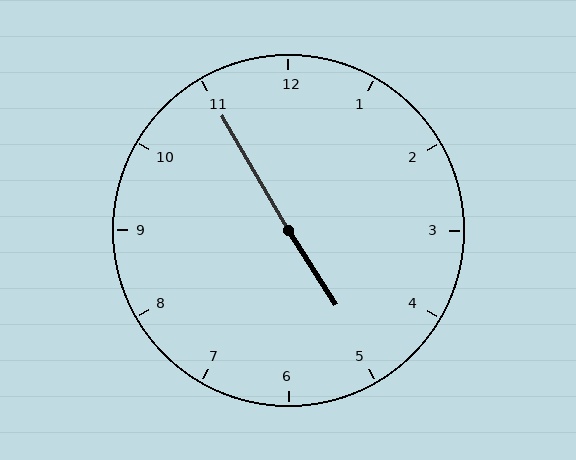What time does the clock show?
4:55.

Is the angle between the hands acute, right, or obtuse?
It is obtuse.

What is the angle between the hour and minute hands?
Approximately 178 degrees.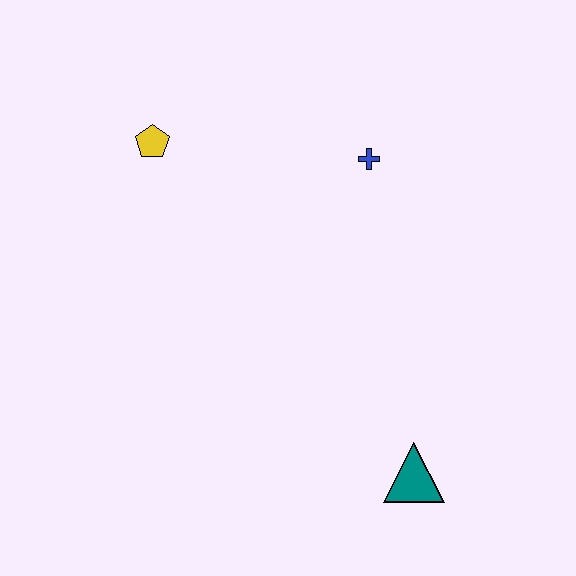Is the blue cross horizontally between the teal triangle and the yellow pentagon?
Yes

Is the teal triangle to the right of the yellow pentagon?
Yes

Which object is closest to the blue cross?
The yellow pentagon is closest to the blue cross.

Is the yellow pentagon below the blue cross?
No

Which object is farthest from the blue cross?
The teal triangle is farthest from the blue cross.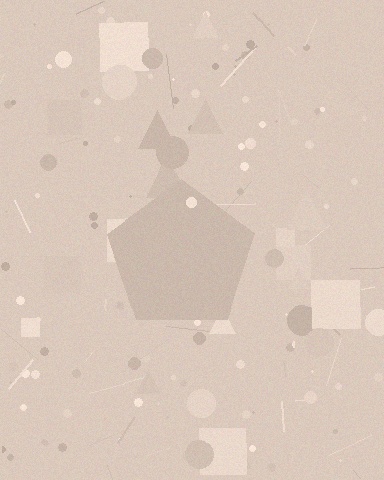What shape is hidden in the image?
A pentagon is hidden in the image.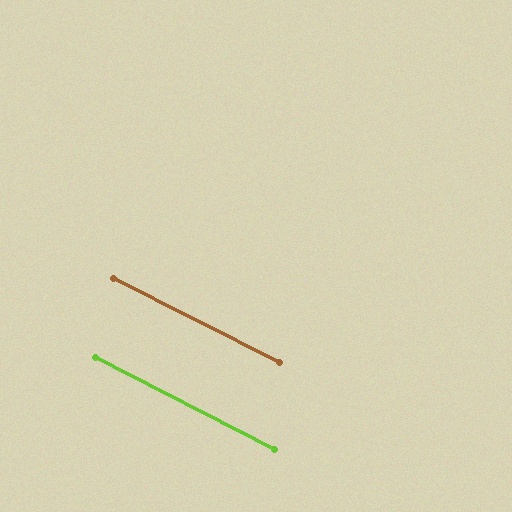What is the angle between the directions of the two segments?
Approximately 0 degrees.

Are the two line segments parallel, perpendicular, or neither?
Parallel — their directions differ by only 0.4°.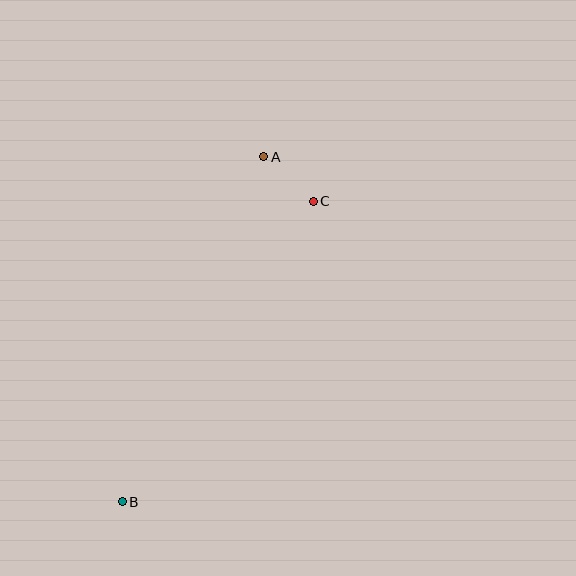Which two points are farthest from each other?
Points A and B are farthest from each other.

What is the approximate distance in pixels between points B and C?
The distance between B and C is approximately 356 pixels.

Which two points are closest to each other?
Points A and C are closest to each other.